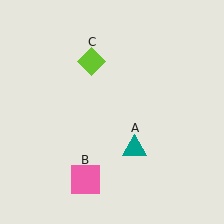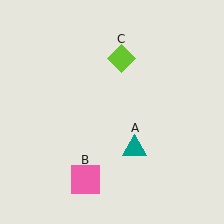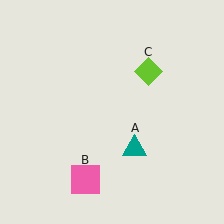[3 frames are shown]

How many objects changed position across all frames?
1 object changed position: lime diamond (object C).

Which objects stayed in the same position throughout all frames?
Teal triangle (object A) and pink square (object B) remained stationary.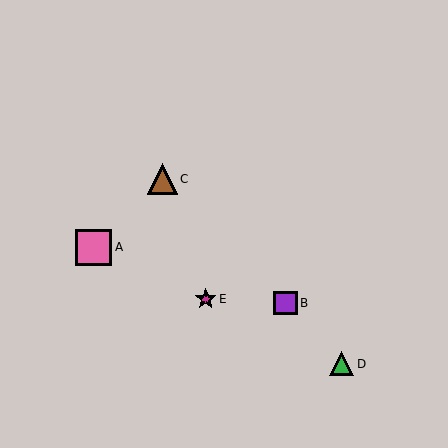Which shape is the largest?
The pink square (labeled A) is the largest.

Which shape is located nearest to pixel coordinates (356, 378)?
The green triangle (labeled D) at (342, 364) is nearest to that location.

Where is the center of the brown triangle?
The center of the brown triangle is at (162, 179).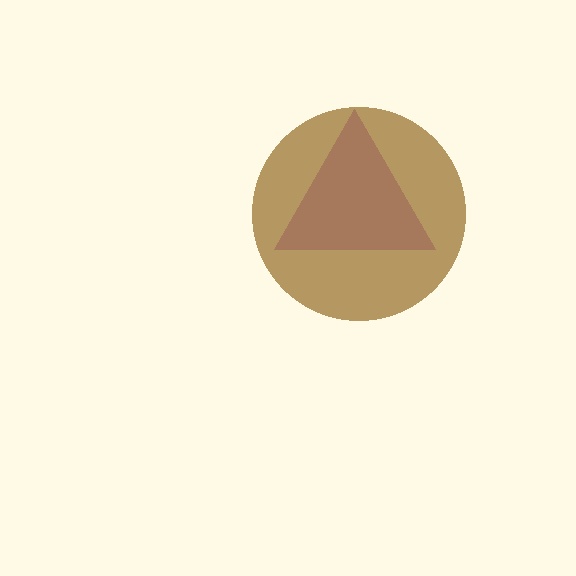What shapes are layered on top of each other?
The layered shapes are: a purple triangle, a brown circle.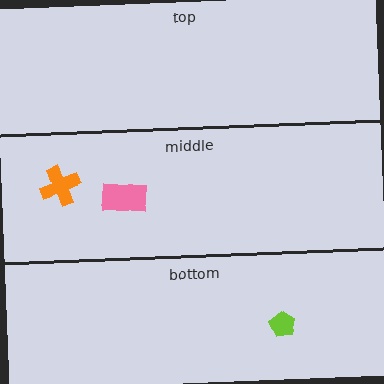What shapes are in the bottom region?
The lime pentagon.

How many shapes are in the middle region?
2.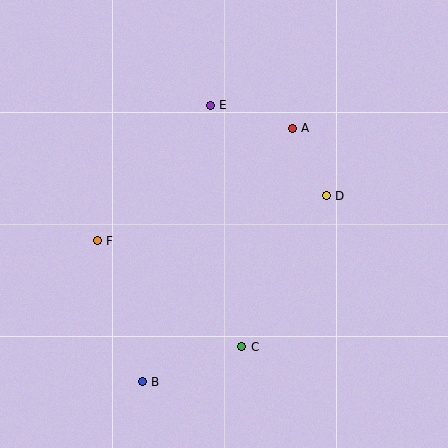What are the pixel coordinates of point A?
Point A is at (292, 128).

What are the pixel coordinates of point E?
Point E is at (210, 105).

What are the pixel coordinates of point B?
Point B is at (142, 382).